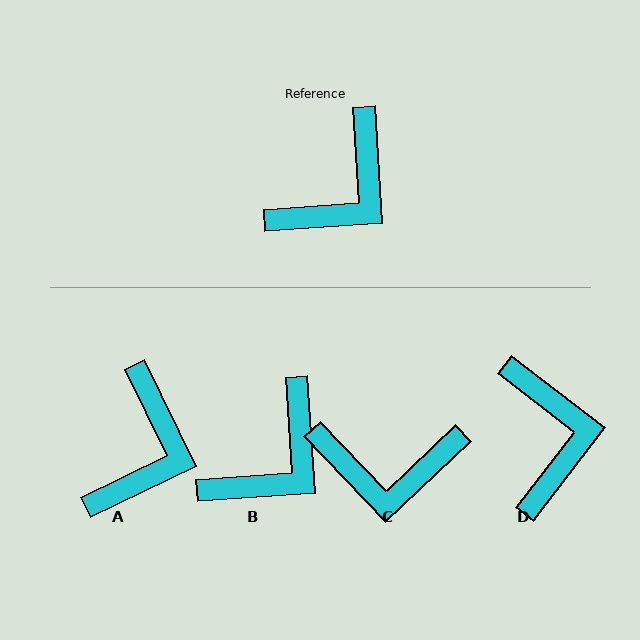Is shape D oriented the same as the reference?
No, it is off by about 49 degrees.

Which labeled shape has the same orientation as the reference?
B.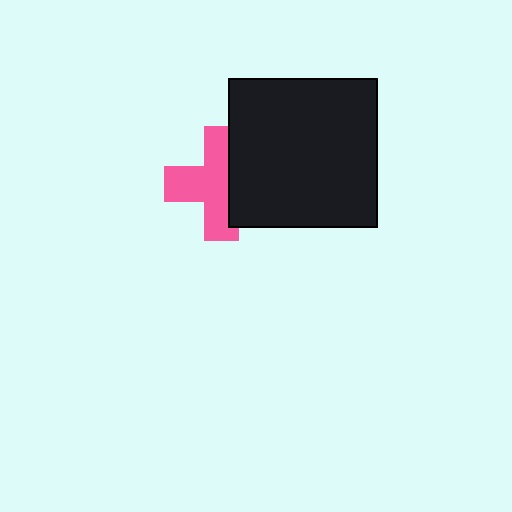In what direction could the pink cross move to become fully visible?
The pink cross could move left. That would shift it out from behind the black square entirely.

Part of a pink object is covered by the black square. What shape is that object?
It is a cross.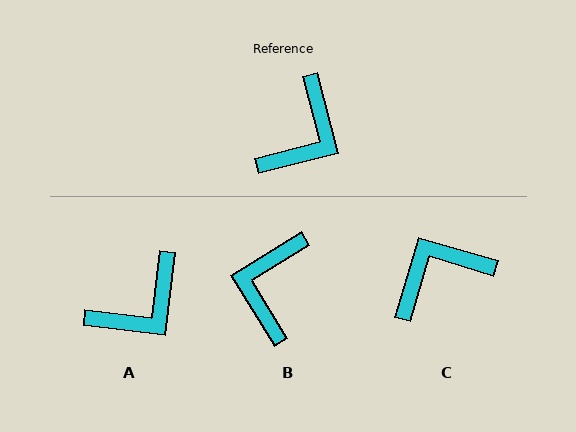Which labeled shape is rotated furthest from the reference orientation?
B, about 163 degrees away.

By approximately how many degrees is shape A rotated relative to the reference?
Approximately 21 degrees clockwise.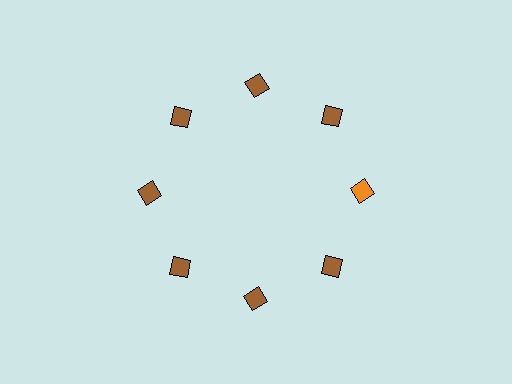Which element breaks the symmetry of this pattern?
The orange diamond at roughly the 3 o'clock position breaks the symmetry. All other shapes are brown diamonds.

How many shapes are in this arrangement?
There are 8 shapes arranged in a ring pattern.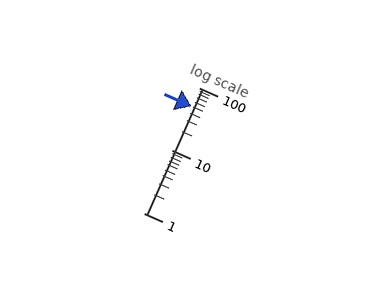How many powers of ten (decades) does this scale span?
The scale spans 2 decades, from 1 to 100.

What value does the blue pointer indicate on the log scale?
The pointer indicates approximately 51.